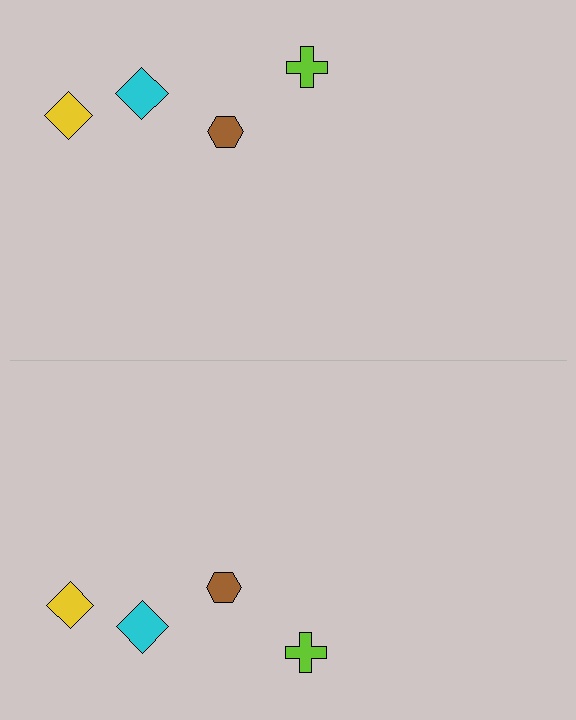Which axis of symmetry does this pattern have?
The pattern has a horizontal axis of symmetry running through the center of the image.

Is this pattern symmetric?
Yes, this pattern has bilateral (reflection) symmetry.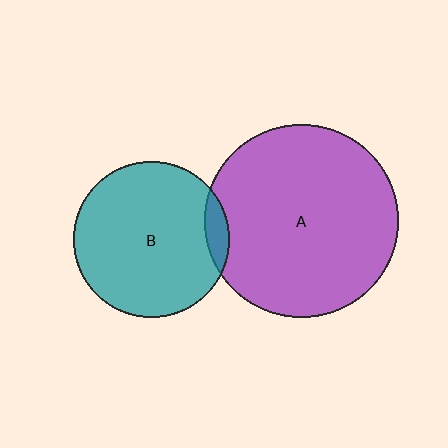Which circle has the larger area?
Circle A (purple).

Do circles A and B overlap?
Yes.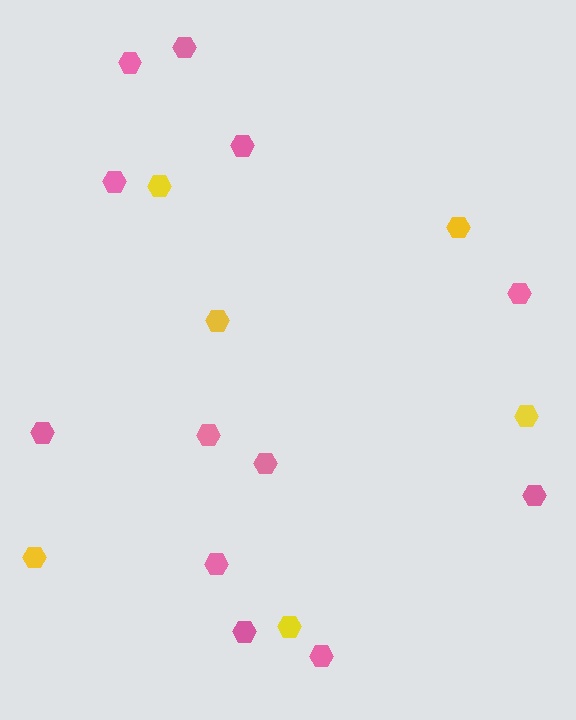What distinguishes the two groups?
There are 2 groups: one group of pink hexagons (12) and one group of yellow hexagons (6).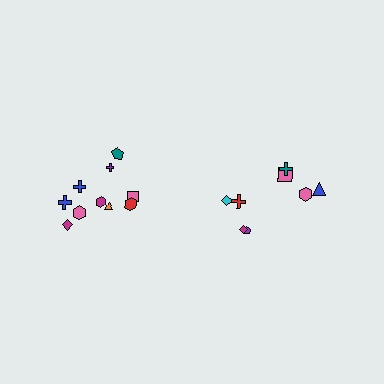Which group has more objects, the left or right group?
The left group.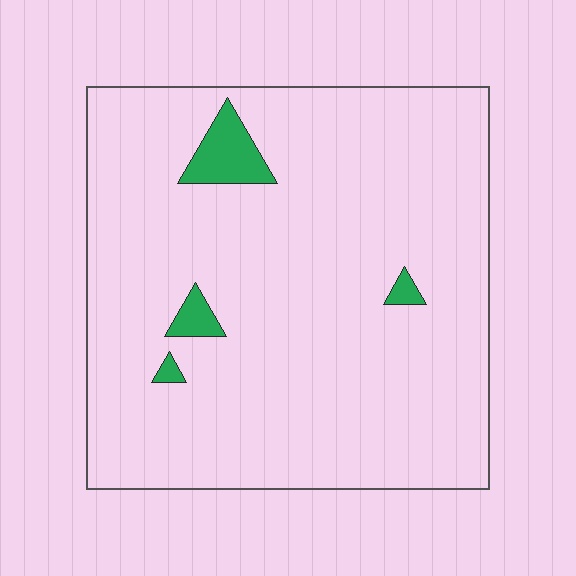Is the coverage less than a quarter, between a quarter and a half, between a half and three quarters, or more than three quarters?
Less than a quarter.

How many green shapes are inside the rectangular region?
4.